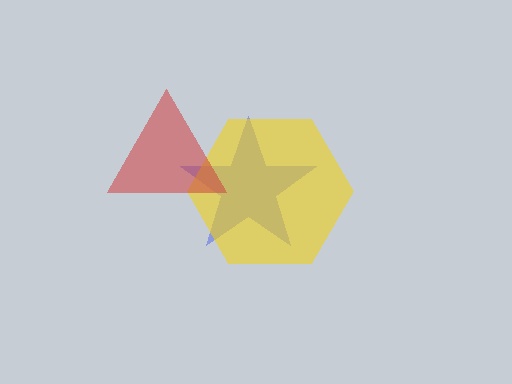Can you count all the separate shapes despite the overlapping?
Yes, there are 3 separate shapes.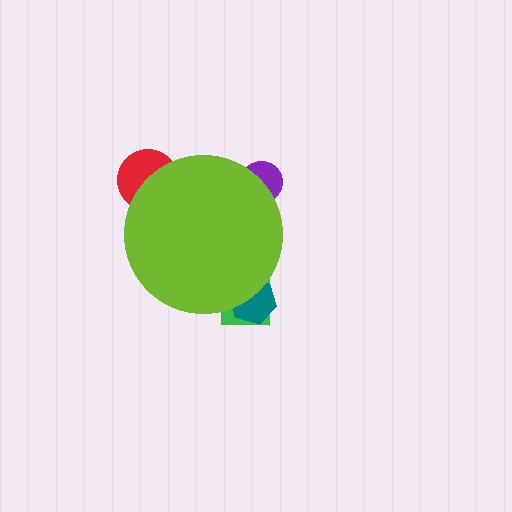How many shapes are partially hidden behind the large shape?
4 shapes are partially hidden.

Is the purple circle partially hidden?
Yes, the purple circle is partially hidden behind the lime circle.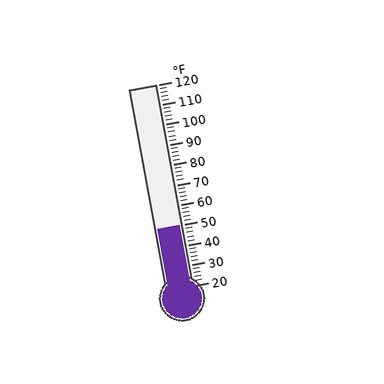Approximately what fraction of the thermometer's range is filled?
The thermometer is filled to approximately 30% of its range.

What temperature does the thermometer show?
The thermometer shows approximately 50°F.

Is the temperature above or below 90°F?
The temperature is below 90°F.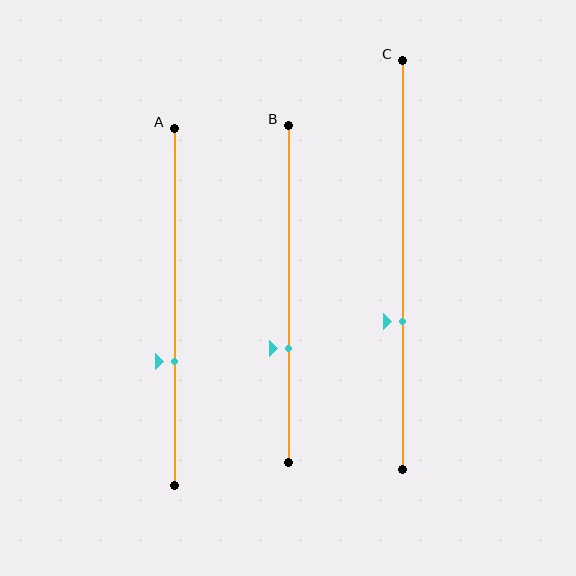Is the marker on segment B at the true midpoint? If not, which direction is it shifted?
No, the marker on segment B is shifted downward by about 16% of the segment length.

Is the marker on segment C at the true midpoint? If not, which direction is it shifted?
No, the marker on segment C is shifted downward by about 14% of the segment length.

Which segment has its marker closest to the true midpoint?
Segment C has its marker closest to the true midpoint.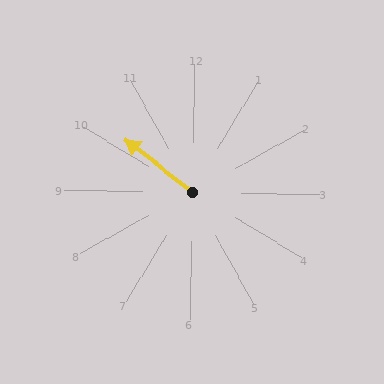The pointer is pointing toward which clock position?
Roughly 10 o'clock.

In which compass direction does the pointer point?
Northwest.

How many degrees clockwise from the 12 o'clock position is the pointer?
Approximately 307 degrees.